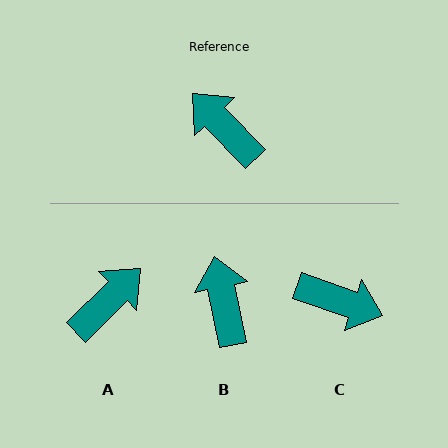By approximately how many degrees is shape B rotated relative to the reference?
Approximately 32 degrees clockwise.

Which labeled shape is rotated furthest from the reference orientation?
C, about 153 degrees away.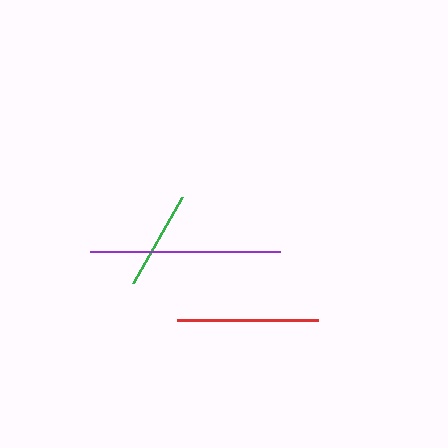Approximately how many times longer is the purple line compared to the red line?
The purple line is approximately 1.3 times the length of the red line.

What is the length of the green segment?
The green segment is approximately 100 pixels long.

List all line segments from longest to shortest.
From longest to shortest: purple, red, green.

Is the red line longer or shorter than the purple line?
The purple line is longer than the red line.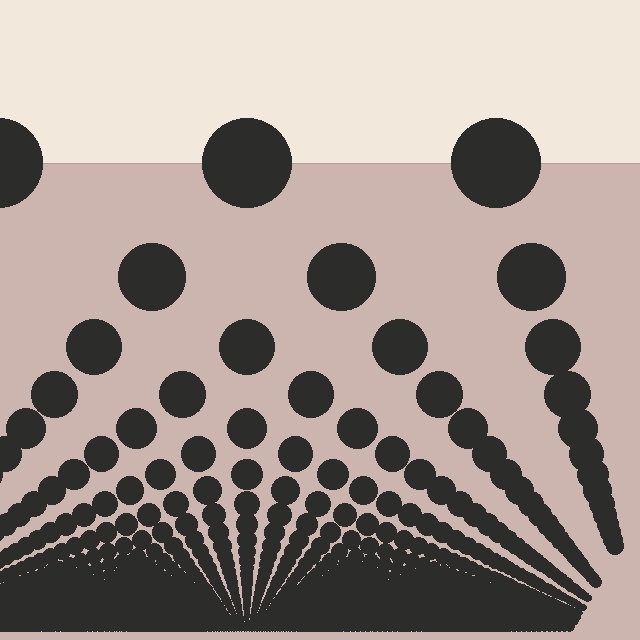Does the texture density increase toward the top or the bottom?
Density increases toward the bottom.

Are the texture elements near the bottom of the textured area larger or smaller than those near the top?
Smaller. The gradient is inverted — elements near the bottom are smaller and denser.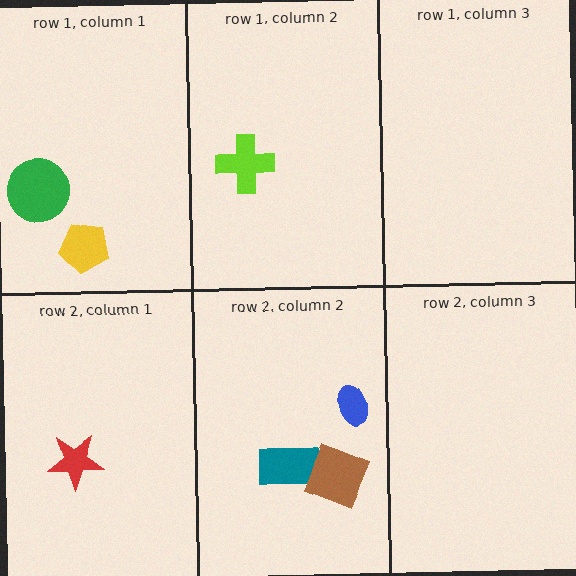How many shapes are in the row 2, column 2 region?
3.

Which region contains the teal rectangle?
The row 2, column 2 region.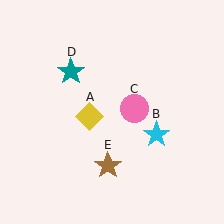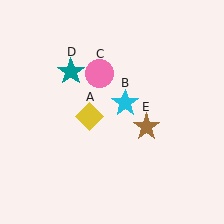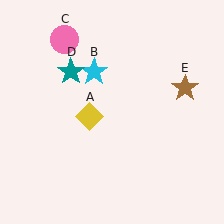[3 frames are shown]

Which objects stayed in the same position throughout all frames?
Yellow diamond (object A) and teal star (object D) remained stationary.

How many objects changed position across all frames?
3 objects changed position: cyan star (object B), pink circle (object C), brown star (object E).